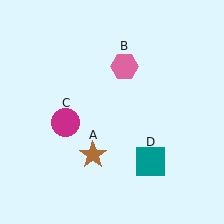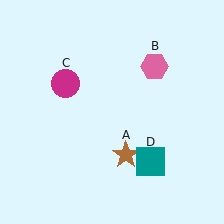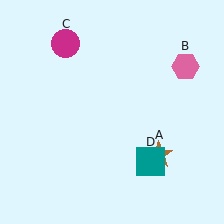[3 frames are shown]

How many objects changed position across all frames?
3 objects changed position: brown star (object A), pink hexagon (object B), magenta circle (object C).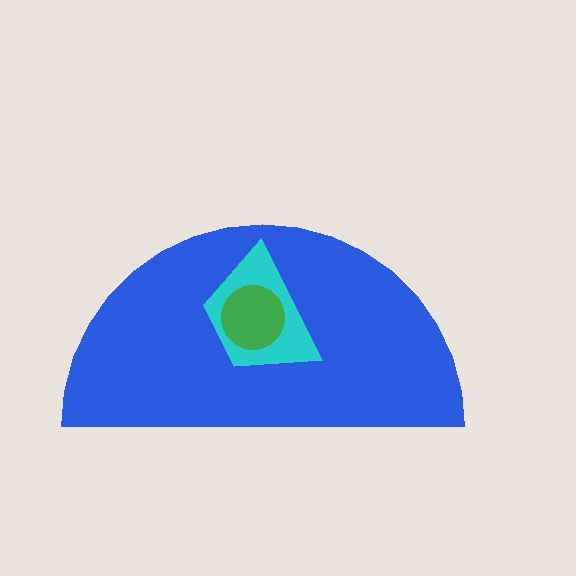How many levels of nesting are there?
3.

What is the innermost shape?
The green circle.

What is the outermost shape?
The blue semicircle.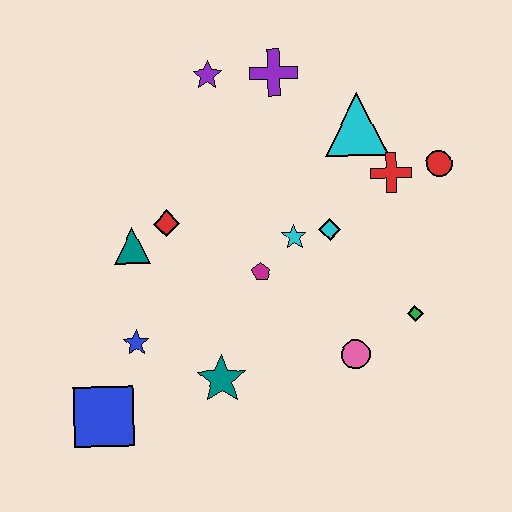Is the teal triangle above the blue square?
Yes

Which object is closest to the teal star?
The blue star is closest to the teal star.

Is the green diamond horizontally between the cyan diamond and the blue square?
No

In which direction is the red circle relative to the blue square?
The red circle is to the right of the blue square.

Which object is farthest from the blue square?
The red circle is farthest from the blue square.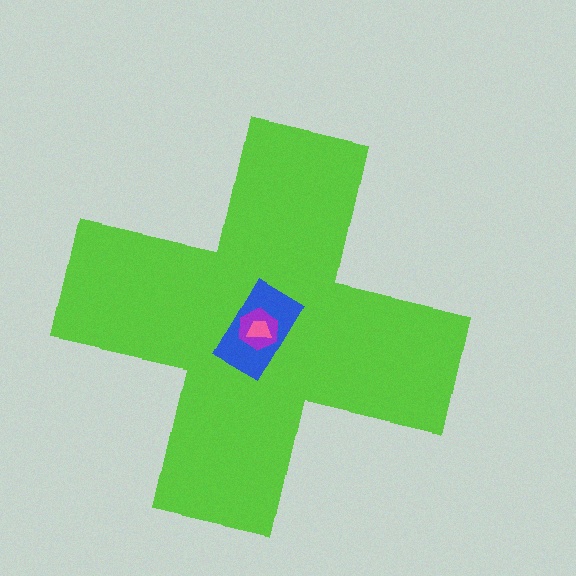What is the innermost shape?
The pink trapezoid.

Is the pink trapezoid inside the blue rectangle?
Yes.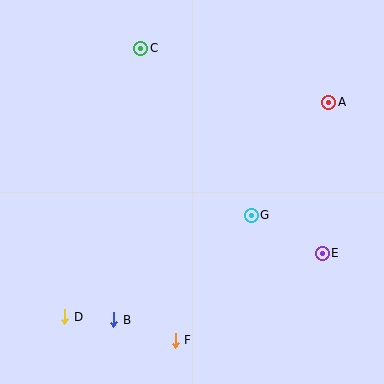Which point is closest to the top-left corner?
Point C is closest to the top-left corner.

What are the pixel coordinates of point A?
Point A is at (329, 102).